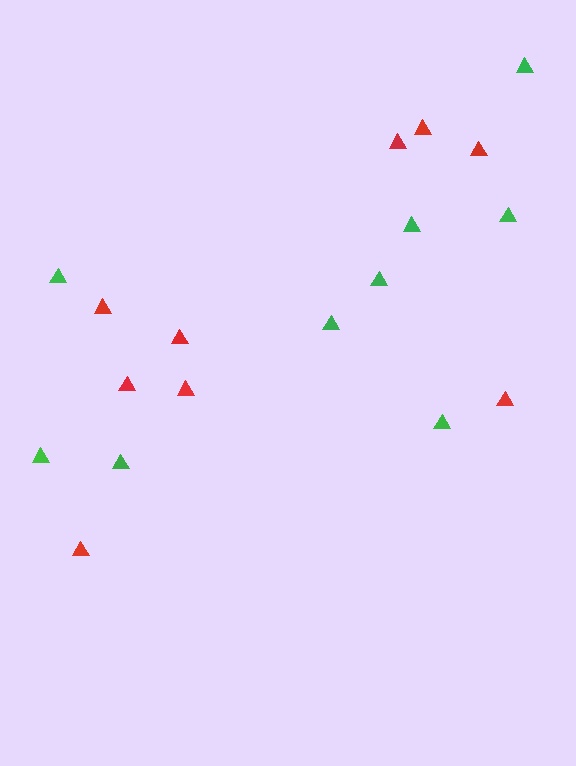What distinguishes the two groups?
There are 2 groups: one group of red triangles (9) and one group of green triangles (9).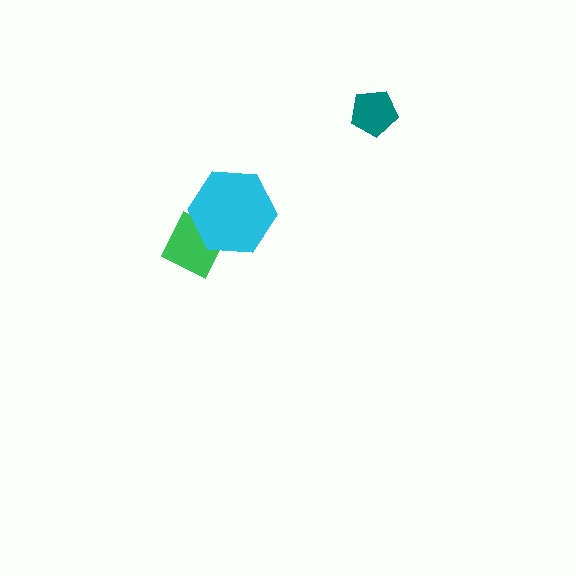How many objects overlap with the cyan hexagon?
1 object overlaps with the cyan hexagon.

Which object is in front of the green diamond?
The cyan hexagon is in front of the green diamond.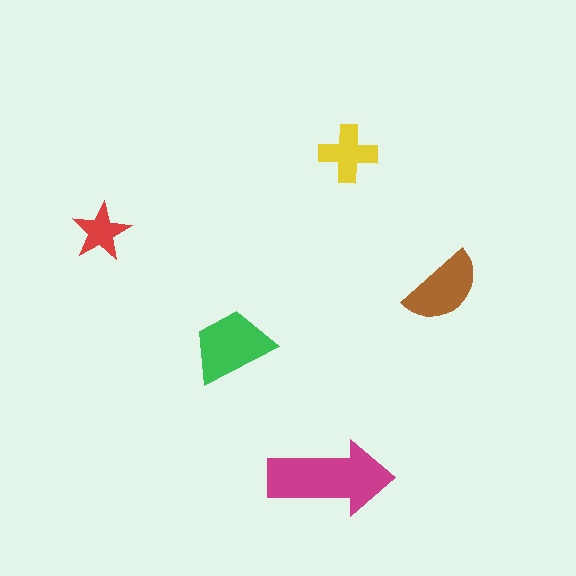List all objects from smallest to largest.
The red star, the yellow cross, the brown semicircle, the green trapezoid, the magenta arrow.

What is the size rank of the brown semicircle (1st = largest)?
3rd.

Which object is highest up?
The yellow cross is topmost.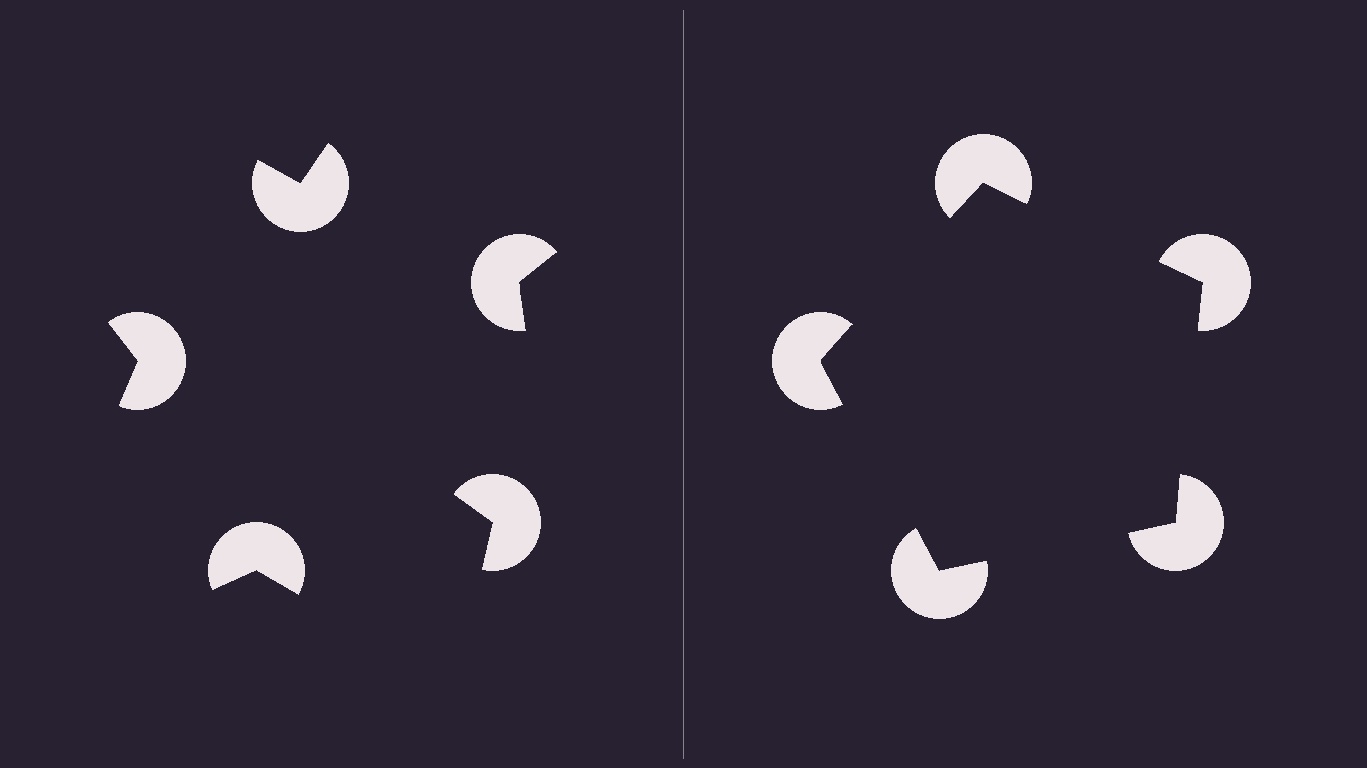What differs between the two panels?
The pac-man discs are positioned identically on both sides; only the wedge orientations differ. On the right they align to a pentagon; on the left they are misaligned.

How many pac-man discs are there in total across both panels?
10 — 5 on each side.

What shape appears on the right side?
An illusory pentagon.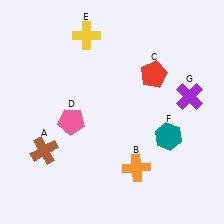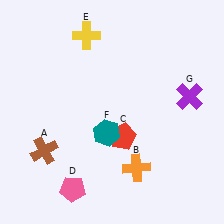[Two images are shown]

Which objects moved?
The objects that moved are: the red pentagon (C), the pink pentagon (D), the teal hexagon (F).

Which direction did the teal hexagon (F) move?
The teal hexagon (F) moved left.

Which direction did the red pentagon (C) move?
The red pentagon (C) moved down.